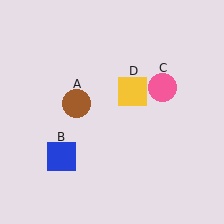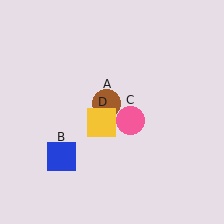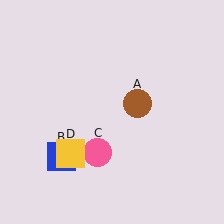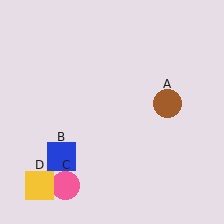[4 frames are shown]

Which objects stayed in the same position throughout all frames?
Blue square (object B) remained stationary.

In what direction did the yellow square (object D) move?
The yellow square (object D) moved down and to the left.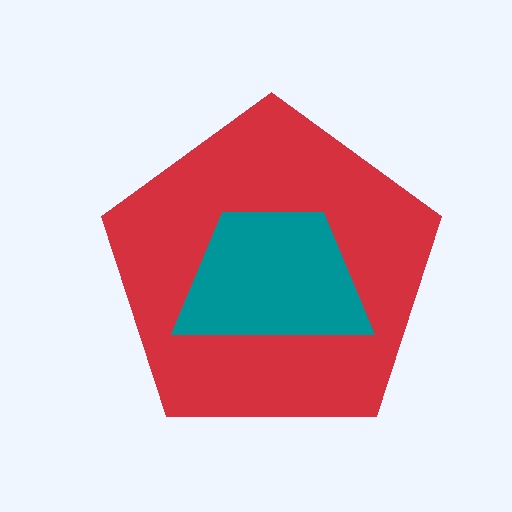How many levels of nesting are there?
2.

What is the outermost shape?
The red pentagon.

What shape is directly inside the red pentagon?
The teal trapezoid.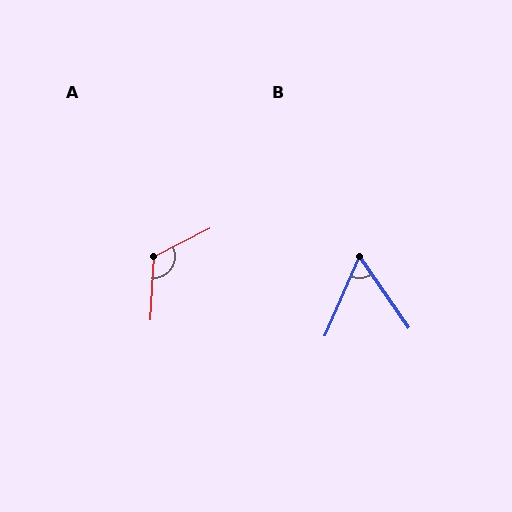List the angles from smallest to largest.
B (58°), A (120°).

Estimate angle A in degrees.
Approximately 120 degrees.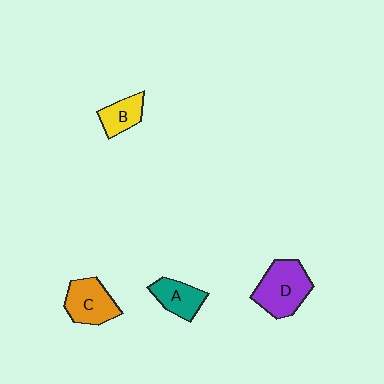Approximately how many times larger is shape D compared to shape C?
Approximately 1.3 times.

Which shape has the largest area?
Shape D (purple).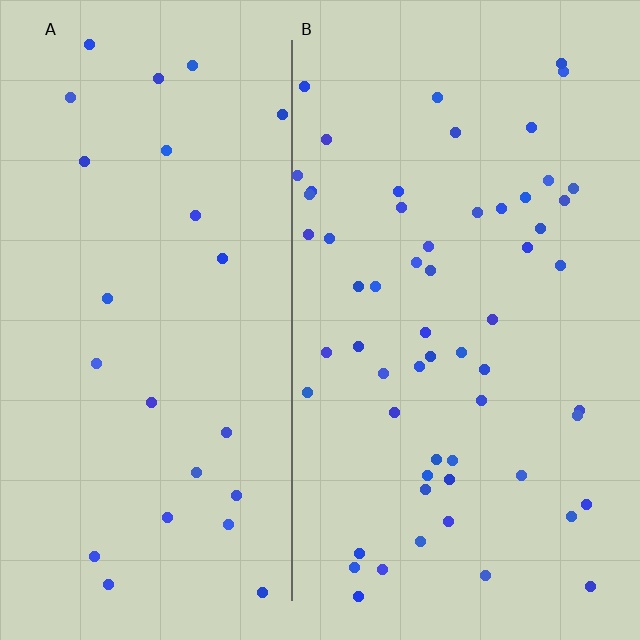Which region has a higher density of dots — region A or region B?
B (the right).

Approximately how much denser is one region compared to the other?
Approximately 2.4× — region B over region A.